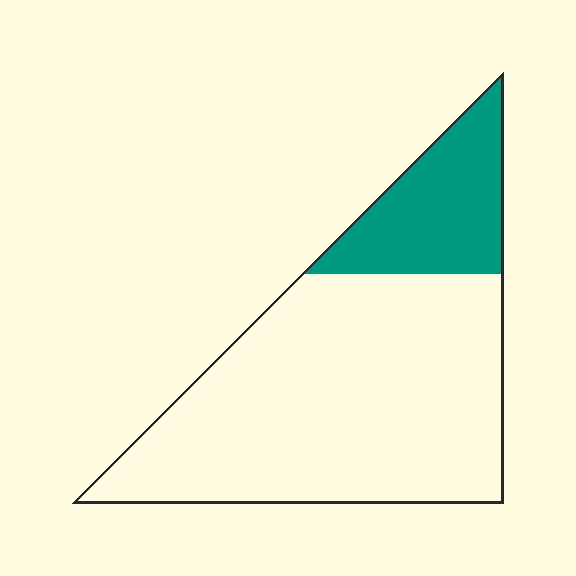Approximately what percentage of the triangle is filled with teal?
Approximately 20%.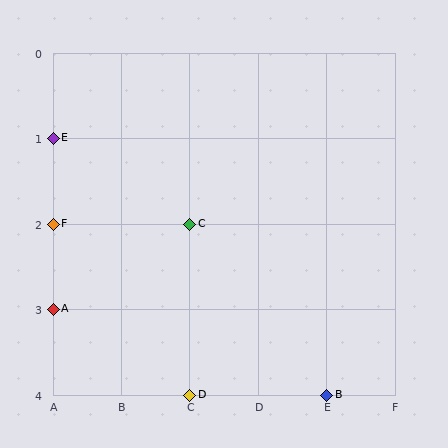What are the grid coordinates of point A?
Point A is at grid coordinates (A, 3).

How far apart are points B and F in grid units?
Points B and F are 4 columns and 2 rows apart (about 4.5 grid units diagonally).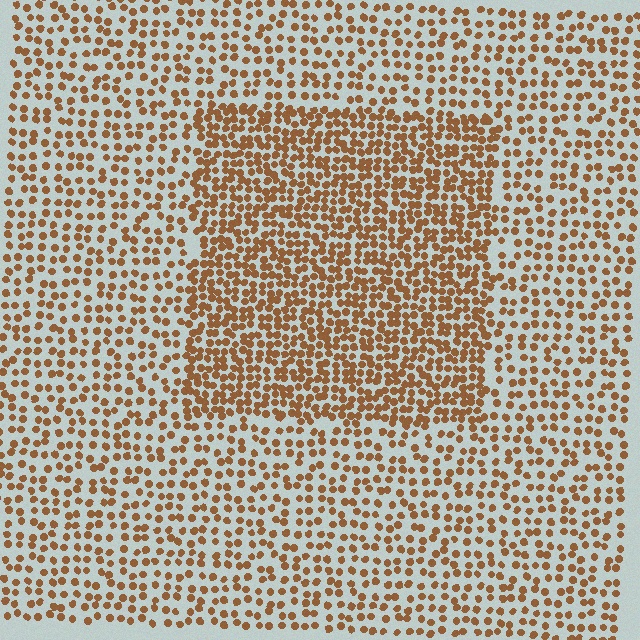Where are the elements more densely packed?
The elements are more densely packed inside the rectangle boundary.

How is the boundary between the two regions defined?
The boundary is defined by a change in element density (approximately 1.8x ratio). All elements are the same color, size, and shape.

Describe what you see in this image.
The image contains small brown elements arranged at two different densities. A rectangle-shaped region is visible where the elements are more densely packed than the surrounding area.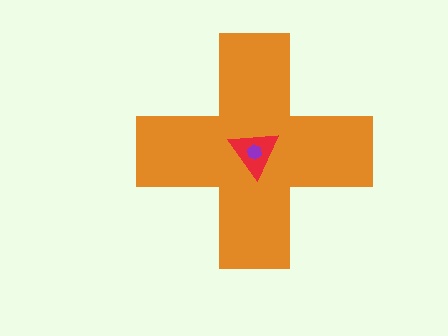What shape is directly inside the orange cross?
The red triangle.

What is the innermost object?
The purple hexagon.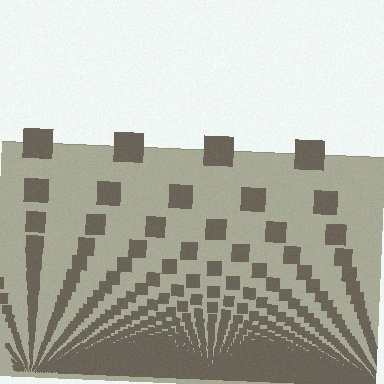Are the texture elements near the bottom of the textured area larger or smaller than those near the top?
Smaller. The gradient is inverted — elements near the bottom are smaller and denser.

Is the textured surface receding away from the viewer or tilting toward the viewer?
The surface appears to tilt toward the viewer. Texture elements get larger and sparser toward the top.